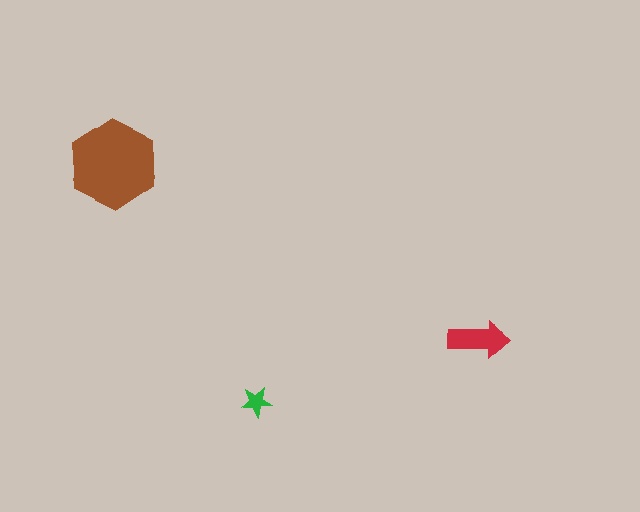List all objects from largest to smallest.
The brown hexagon, the red arrow, the green star.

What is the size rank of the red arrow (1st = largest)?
2nd.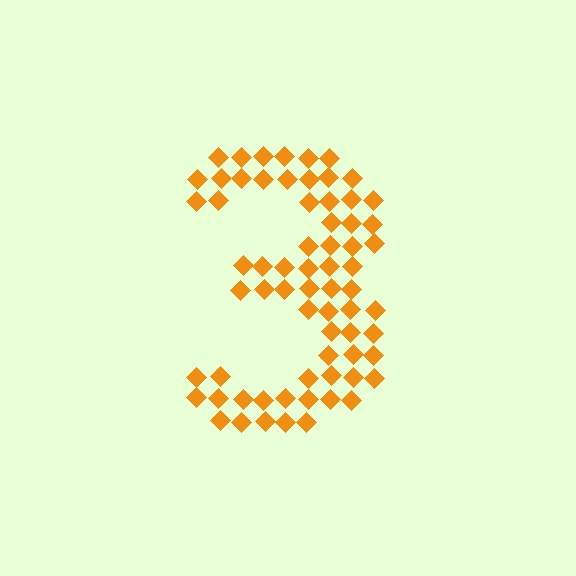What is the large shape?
The large shape is the digit 3.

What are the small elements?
The small elements are diamonds.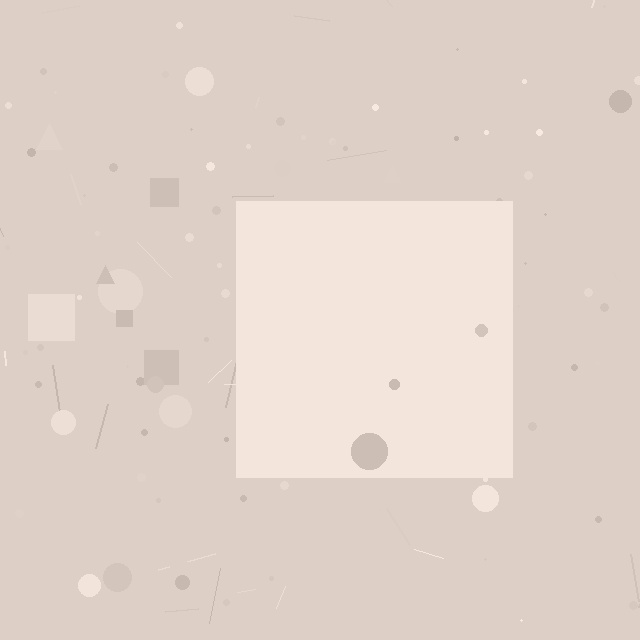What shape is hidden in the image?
A square is hidden in the image.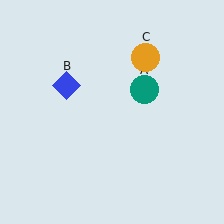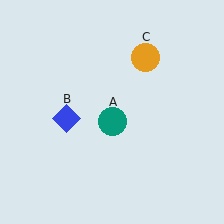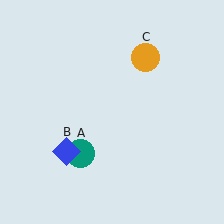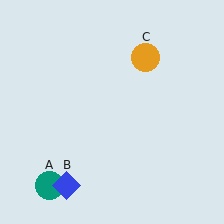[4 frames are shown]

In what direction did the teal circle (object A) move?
The teal circle (object A) moved down and to the left.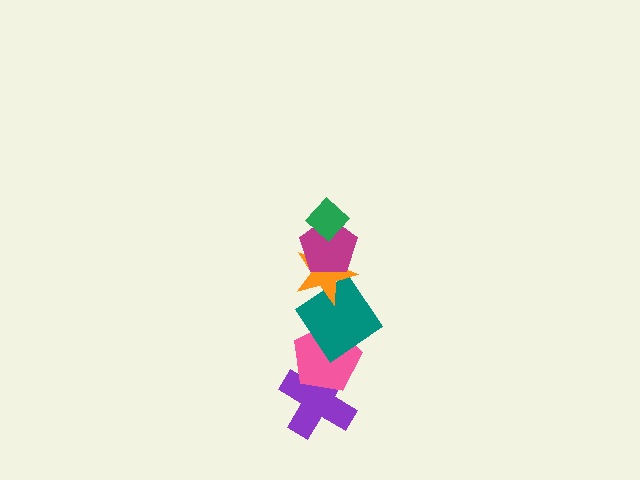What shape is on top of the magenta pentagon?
The green diamond is on top of the magenta pentagon.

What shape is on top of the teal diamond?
The orange star is on top of the teal diamond.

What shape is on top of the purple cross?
The pink pentagon is on top of the purple cross.